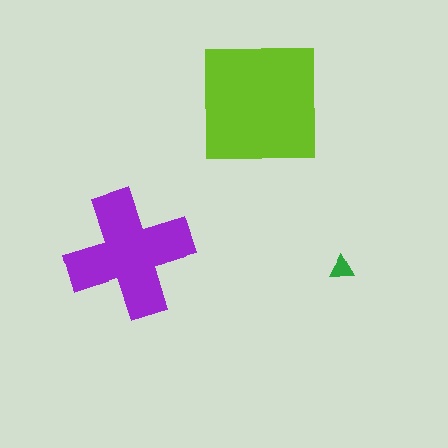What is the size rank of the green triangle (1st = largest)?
3rd.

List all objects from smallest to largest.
The green triangle, the purple cross, the lime square.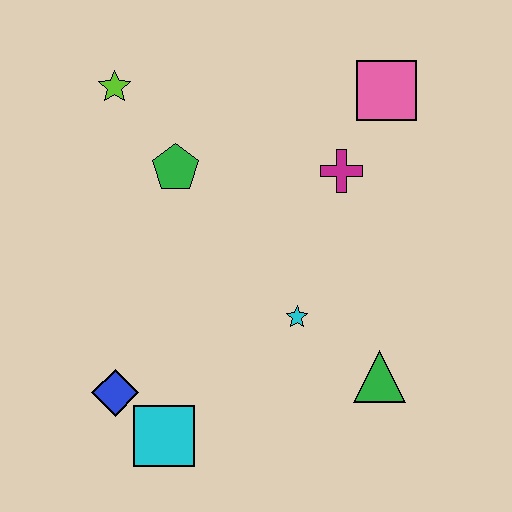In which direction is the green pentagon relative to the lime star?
The green pentagon is below the lime star.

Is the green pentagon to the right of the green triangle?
No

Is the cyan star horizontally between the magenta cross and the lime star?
Yes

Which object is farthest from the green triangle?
The lime star is farthest from the green triangle.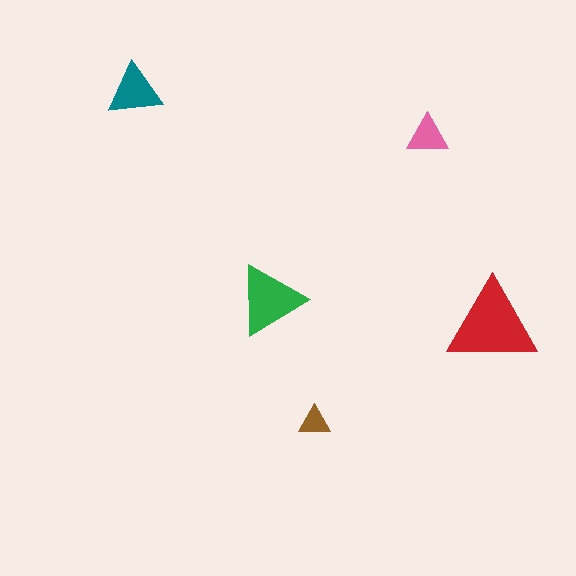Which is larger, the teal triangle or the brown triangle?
The teal one.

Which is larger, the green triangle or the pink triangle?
The green one.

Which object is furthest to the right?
The red triangle is rightmost.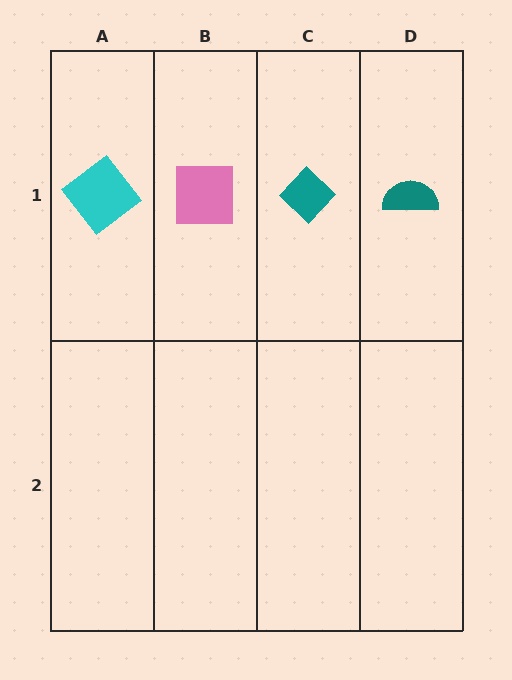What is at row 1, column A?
A cyan diamond.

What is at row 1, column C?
A teal diamond.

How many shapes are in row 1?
4 shapes.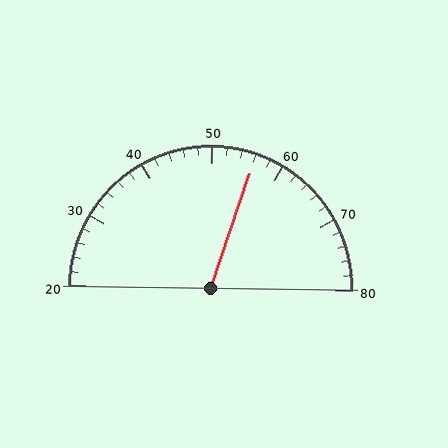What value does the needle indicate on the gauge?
The needle indicates approximately 56.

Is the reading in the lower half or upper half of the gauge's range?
The reading is in the upper half of the range (20 to 80).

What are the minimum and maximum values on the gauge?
The gauge ranges from 20 to 80.